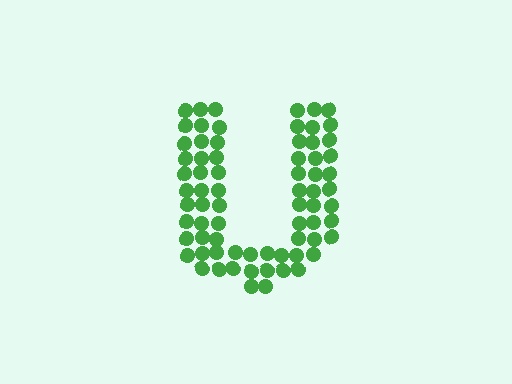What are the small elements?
The small elements are circles.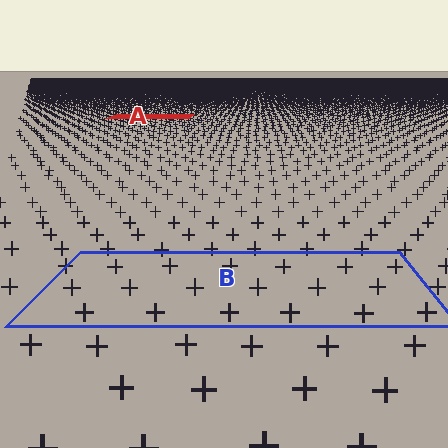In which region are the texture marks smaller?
The texture marks are smaller in region A, because it is farther away.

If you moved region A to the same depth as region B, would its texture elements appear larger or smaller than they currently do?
They would appear larger. At a closer depth, the same texture elements are projected at a bigger on-screen size.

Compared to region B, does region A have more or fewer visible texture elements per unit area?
Region A has more texture elements per unit area — they are packed more densely because it is farther away.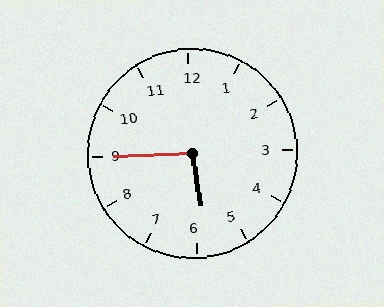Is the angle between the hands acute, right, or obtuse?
It is obtuse.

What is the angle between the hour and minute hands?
Approximately 98 degrees.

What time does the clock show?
5:45.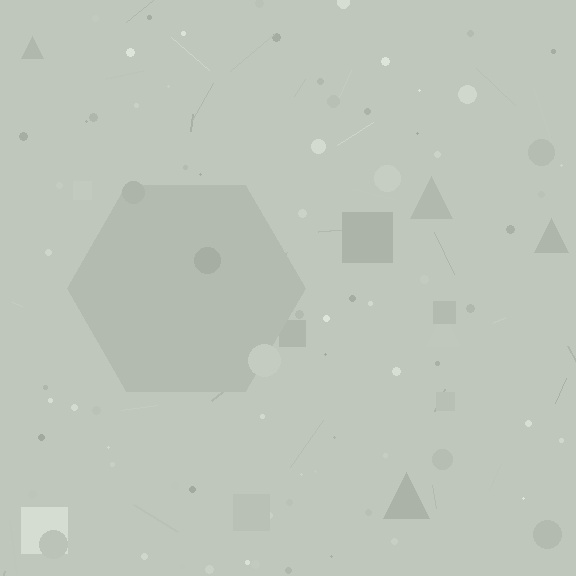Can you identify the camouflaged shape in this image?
The camouflaged shape is a hexagon.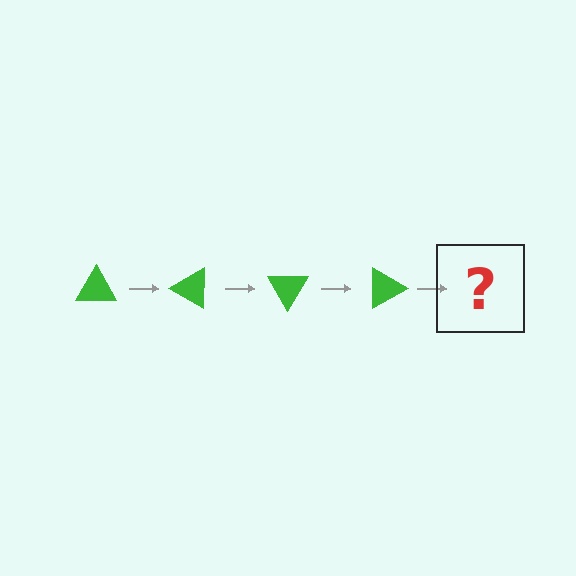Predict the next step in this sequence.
The next step is a green triangle rotated 120 degrees.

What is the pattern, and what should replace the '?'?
The pattern is that the triangle rotates 30 degrees each step. The '?' should be a green triangle rotated 120 degrees.